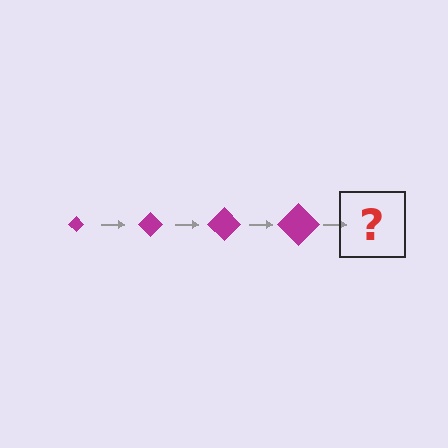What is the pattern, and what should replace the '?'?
The pattern is that the diamond gets progressively larger each step. The '?' should be a magenta diamond, larger than the previous one.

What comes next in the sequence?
The next element should be a magenta diamond, larger than the previous one.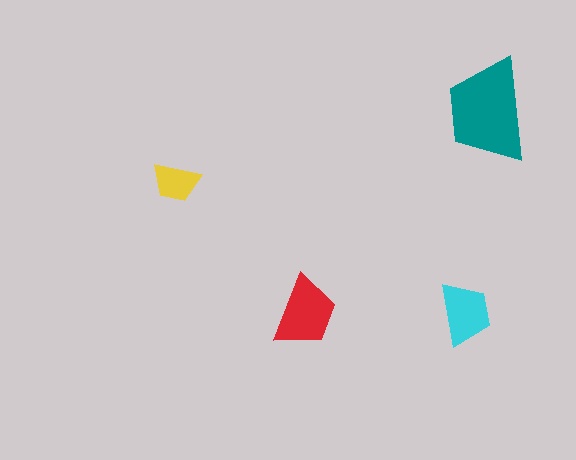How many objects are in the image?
There are 4 objects in the image.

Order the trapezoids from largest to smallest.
the teal one, the red one, the cyan one, the yellow one.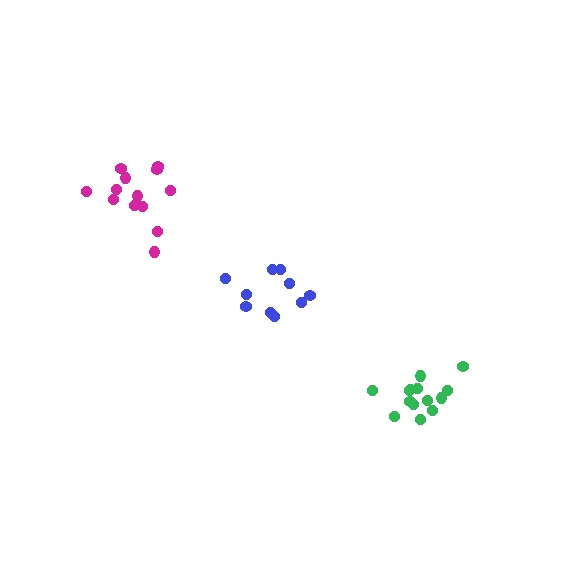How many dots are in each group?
Group 1: 10 dots, Group 2: 14 dots, Group 3: 13 dots (37 total).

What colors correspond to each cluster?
The clusters are colored: blue, green, magenta.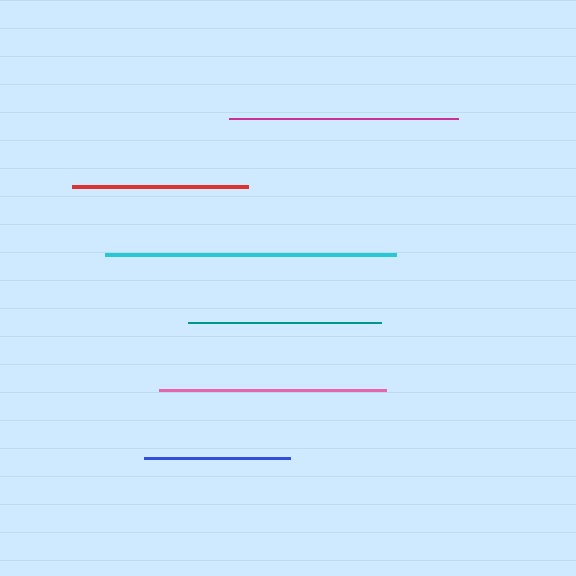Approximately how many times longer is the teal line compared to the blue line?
The teal line is approximately 1.3 times the length of the blue line.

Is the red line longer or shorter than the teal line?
The teal line is longer than the red line.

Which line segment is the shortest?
The blue line is the shortest at approximately 147 pixels.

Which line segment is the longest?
The cyan line is the longest at approximately 291 pixels.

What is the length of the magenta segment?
The magenta segment is approximately 229 pixels long.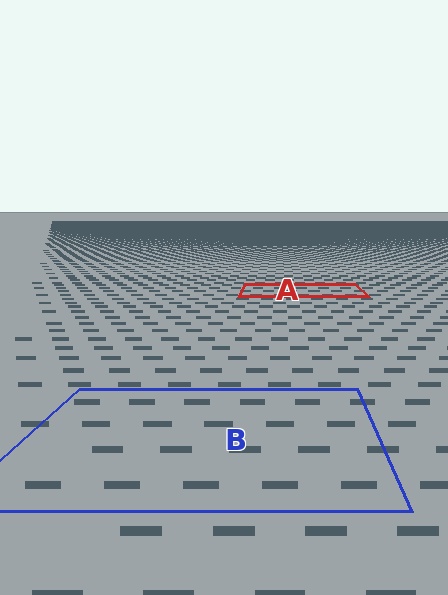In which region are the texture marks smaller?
The texture marks are smaller in region A, because it is farther away.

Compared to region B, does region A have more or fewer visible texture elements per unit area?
Region A has more texture elements per unit area — they are packed more densely because it is farther away.